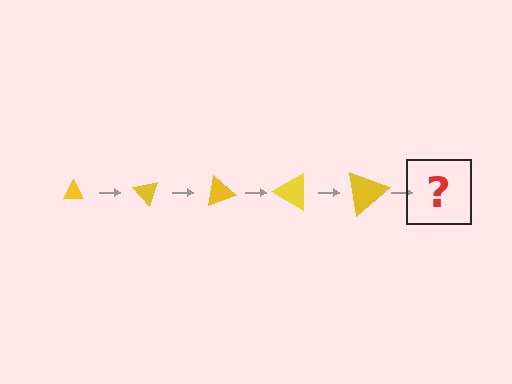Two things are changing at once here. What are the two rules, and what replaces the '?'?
The two rules are that the triangle grows larger each step and it rotates 50 degrees each step. The '?' should be a triangle, larger than the previous one and rotated 250 degrees from the start.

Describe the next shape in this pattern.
It should be a triangle, larger than the previous one and rotated 250 degrees from the start.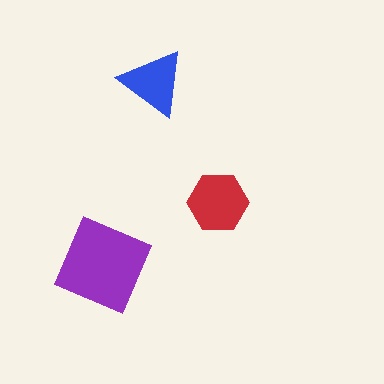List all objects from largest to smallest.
The purple square, the red hexagon, the blue triangle.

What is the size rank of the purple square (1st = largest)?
1st.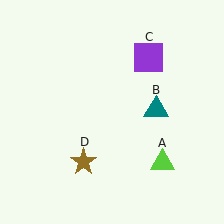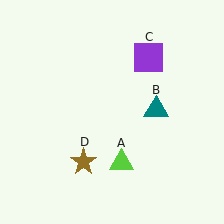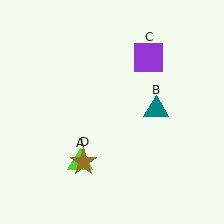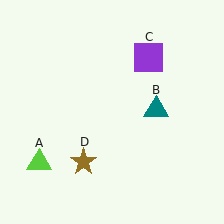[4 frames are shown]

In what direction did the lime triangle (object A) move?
The lime triangle (object A) moved left.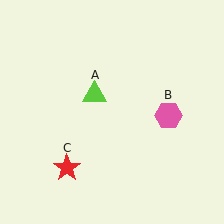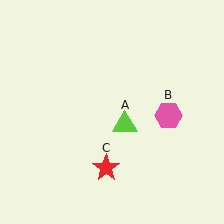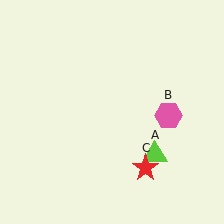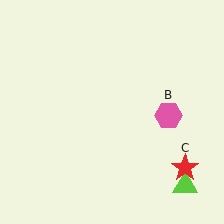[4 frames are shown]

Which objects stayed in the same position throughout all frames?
Pink hexagon (object B) remained stationary.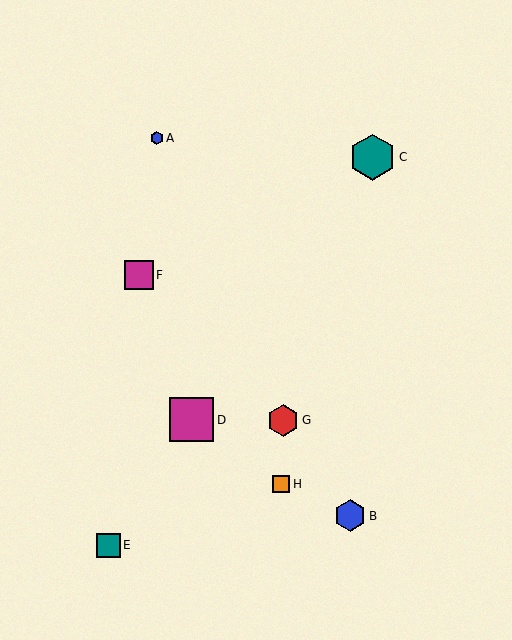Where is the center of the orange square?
The center of the orange square is at (281, 484).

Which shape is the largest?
The teal hexagon (labeled C) is the largest.